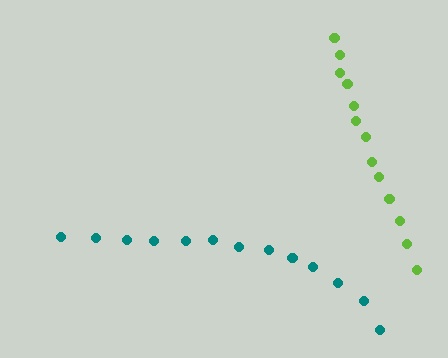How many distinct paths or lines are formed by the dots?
There are 2 distinct paths.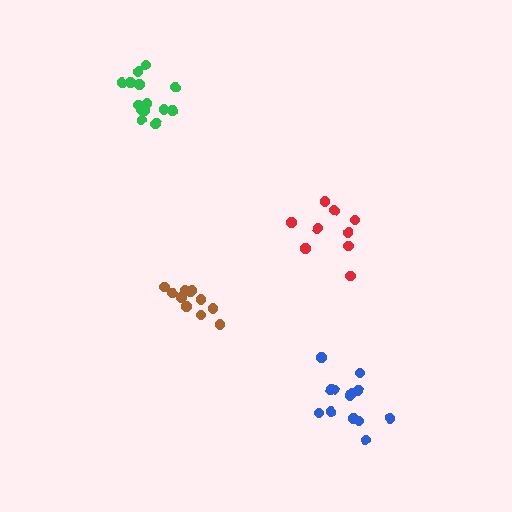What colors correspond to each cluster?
The clusters are colored: blue, brown, red, green.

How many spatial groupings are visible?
There are 4 spatial groupings.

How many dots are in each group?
Group 1: 13 dots, Group 2: 11 dots, Group 3: 9 dots, Group 4: 14 dots (47 total).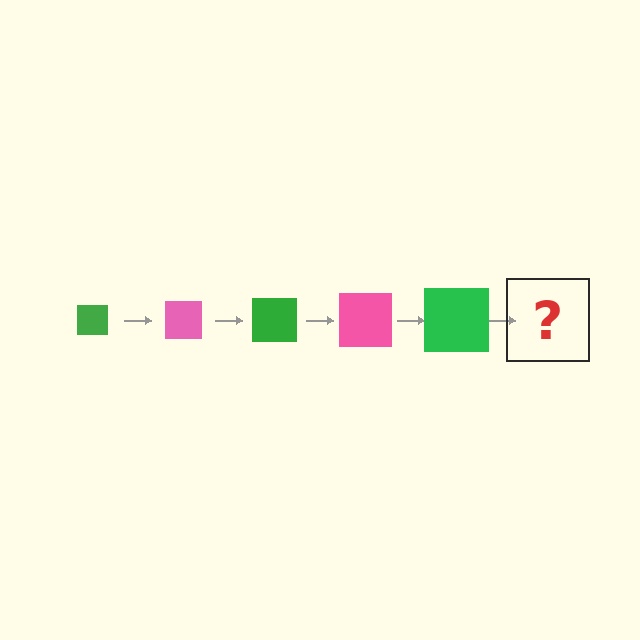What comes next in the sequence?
The next element should be a pink square, larger than the previous one.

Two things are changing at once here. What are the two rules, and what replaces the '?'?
The two rules are that the square grows larger each step and the color cycles through green and pink. The '?' should be a pink square, larger than the previous one.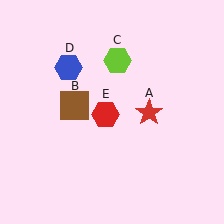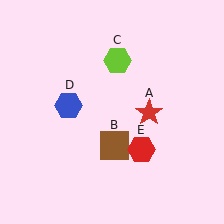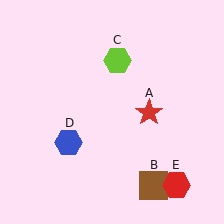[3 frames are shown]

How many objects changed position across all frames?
3 objects changed position: brown square (object B), blue hexagon (object D), red hexagon (object E).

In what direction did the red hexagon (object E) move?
The red hexagon (object E) moved down and to the right.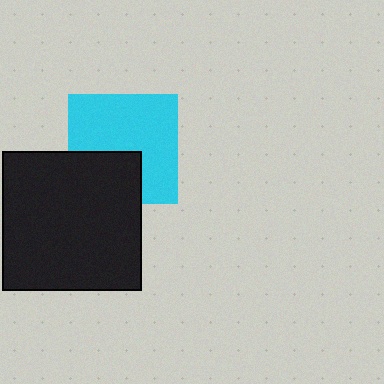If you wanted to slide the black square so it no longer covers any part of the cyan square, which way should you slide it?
Slide it down — that is the most direct way to separate the two shapes.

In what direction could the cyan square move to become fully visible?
The cyan square could move up. That would shift it out from behind the black square entirely.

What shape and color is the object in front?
The object in front is a black square.